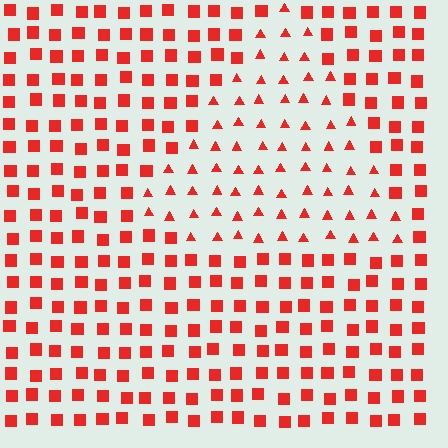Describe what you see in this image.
The image is filled with small red elements arranged in a uniform grid. A triangle-shaped region contains triangles, while the surrounding area contains squares. The boundary is defined purely by the change in element shape.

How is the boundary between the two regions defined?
The boundary is defined by a change in element shape: triangles inside vs. squares outside. All elements share the same color and spacing.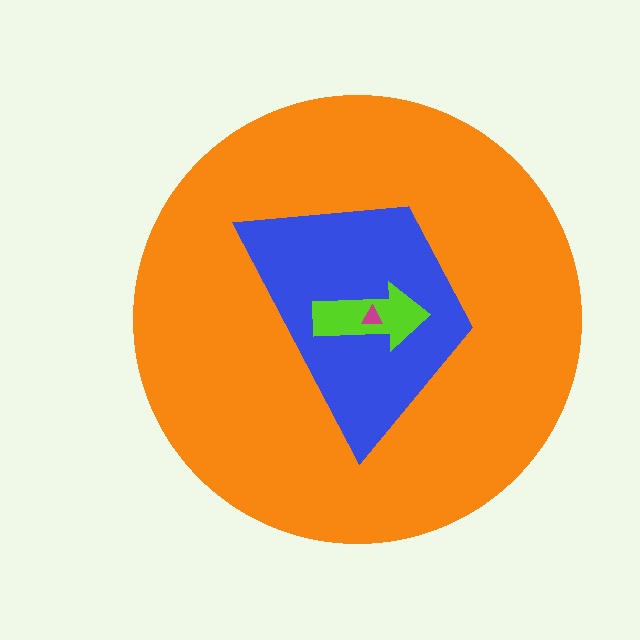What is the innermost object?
The magenta triangle.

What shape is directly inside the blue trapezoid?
The lime arrow.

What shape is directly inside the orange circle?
The blue trapezoid.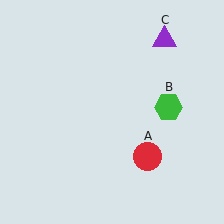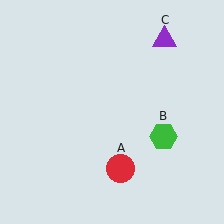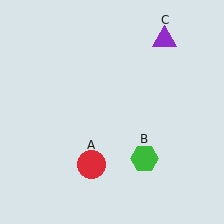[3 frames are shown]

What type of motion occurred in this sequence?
The red circle (object A), green hexagon (object B) rotated clockwise around the center of the scene.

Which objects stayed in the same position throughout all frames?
Purple triangle (object C) remained stationary.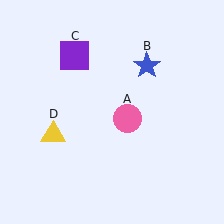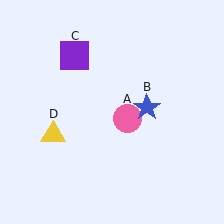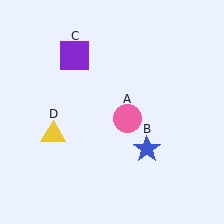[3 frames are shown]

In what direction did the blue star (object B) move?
The blue star (object B) moved down.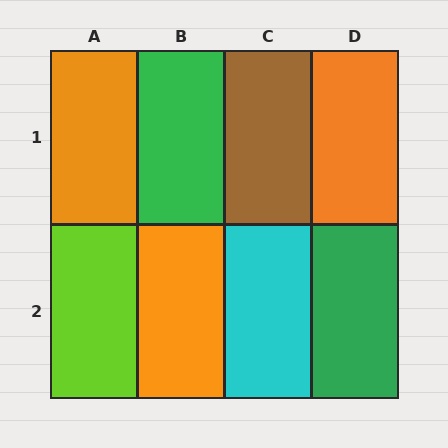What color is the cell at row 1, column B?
Green.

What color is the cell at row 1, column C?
Brown.